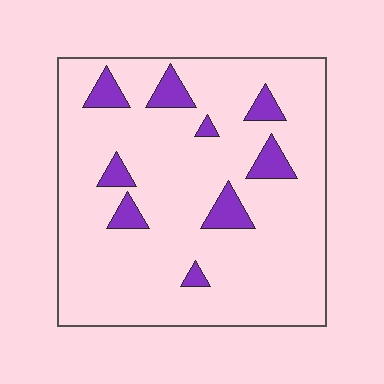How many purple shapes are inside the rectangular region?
9.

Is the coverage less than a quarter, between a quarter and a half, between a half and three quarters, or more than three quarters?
Less than a quarter.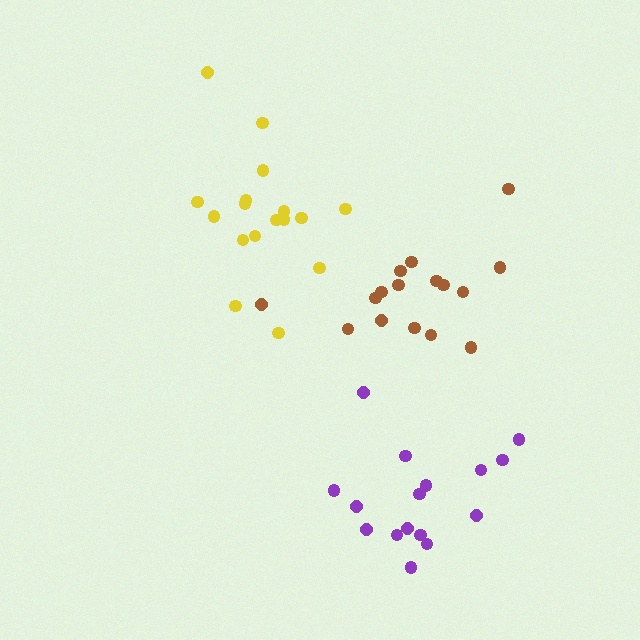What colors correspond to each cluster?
The clusters are colored: brown, purple, yellow.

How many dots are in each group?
Group 1: 16 dots, Group 2: 16 dots, Group 3: 17 dots (49 total).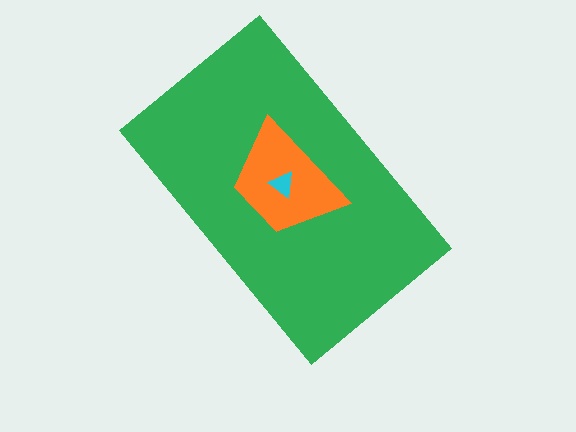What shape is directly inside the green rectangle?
The orange trapezoid.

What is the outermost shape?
The green rectangle.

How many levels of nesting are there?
3.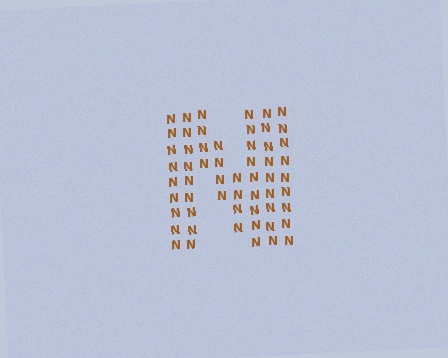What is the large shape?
The large shape is the letter N.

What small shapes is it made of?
It is made of small letter N's.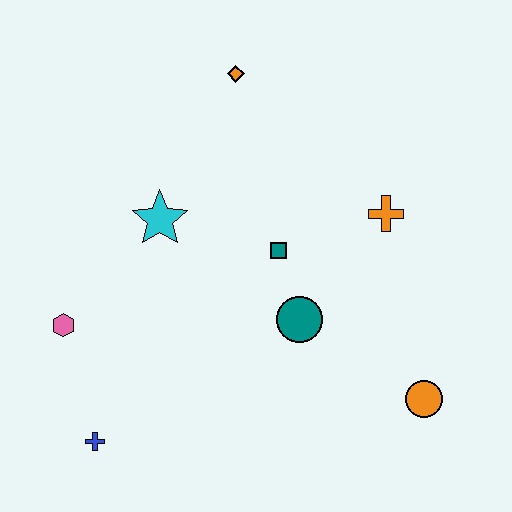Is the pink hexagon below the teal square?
Yes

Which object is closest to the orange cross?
The teal square is closest to the orange cross.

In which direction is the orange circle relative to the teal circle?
The orange circle is to the right of the teal circle.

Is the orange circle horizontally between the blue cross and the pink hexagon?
No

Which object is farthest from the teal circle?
The orange diamond is farthest from the teal circle.